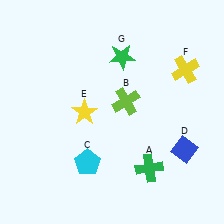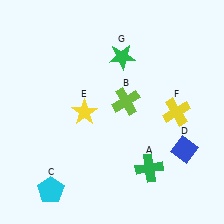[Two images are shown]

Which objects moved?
The objects that moved are: the cyan pentagon (C), the yellow cross (F).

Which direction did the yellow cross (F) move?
The yellow cross (F) moved down.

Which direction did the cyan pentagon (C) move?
The cyan pentagon (C) moved left.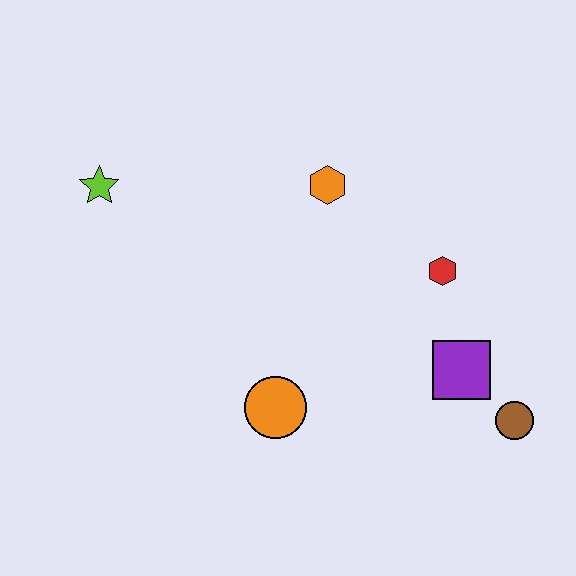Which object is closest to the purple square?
The brown circle is closest to the purple square.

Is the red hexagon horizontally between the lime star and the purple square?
Yes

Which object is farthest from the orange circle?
The lime star is farthest from the orange circle.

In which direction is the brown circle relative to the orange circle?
The brown circle is to the right of the orange circle.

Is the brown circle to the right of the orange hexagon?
Yes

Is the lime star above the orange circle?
Yes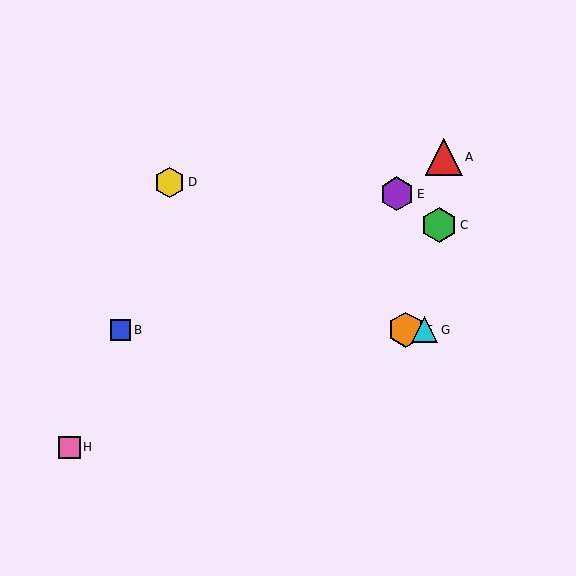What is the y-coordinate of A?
Object A is at y≈157.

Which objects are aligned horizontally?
Objects B, F, G are aligned horizontally.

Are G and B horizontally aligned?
Yes, both are at y≈330.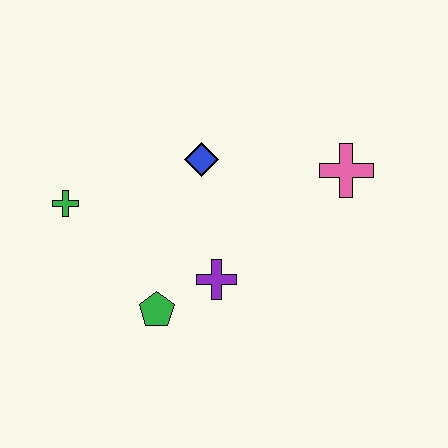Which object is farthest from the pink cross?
The green cross is farthest from the pink cross.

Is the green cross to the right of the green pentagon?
No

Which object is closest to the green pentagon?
The purple cross is closest to the green pentagon.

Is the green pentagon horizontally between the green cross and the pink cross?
Yes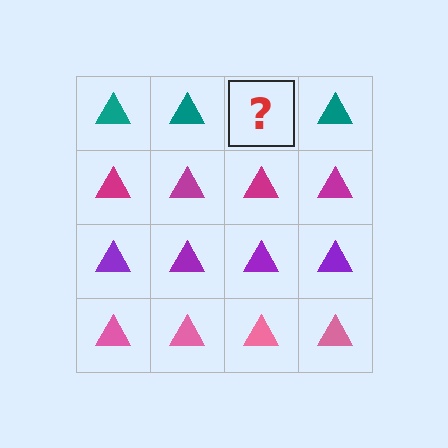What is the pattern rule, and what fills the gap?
The rule is that each row has a consistent color. The gap should be filled with a teal triangle.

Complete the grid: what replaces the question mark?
The question mark should be replaced with a teal triangle.